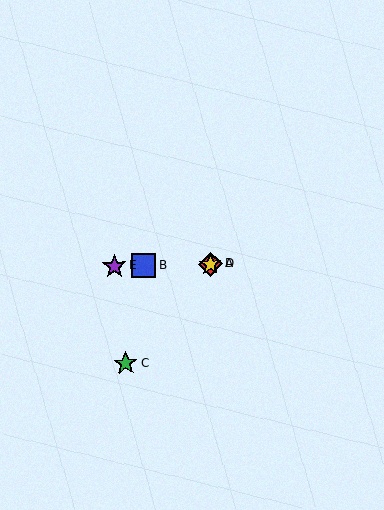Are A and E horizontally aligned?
Yes, both are at y≈264.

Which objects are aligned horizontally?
Objects A, B, D, E are aligned horizontally.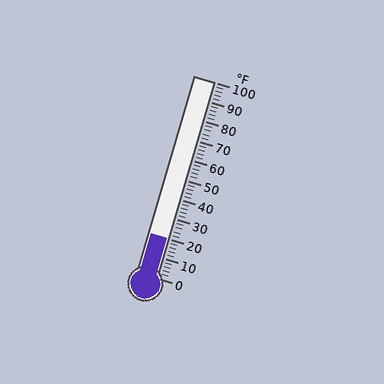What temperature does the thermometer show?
The thermometer shows approximately 20°F.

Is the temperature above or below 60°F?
The temperature is below 60°F.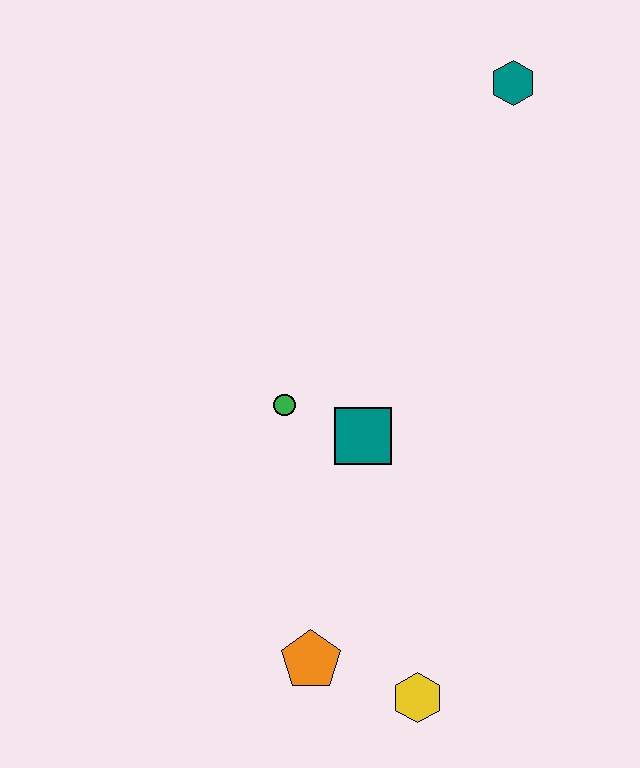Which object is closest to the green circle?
The teal square is closest to the green circle.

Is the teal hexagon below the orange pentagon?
No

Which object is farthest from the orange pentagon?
The teal hexagon is farthest from the orange pentagon.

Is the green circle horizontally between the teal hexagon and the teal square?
No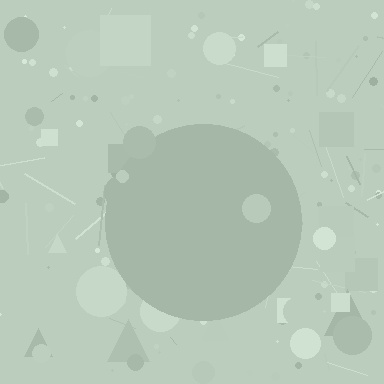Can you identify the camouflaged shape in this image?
The camouflaged shape is a circle.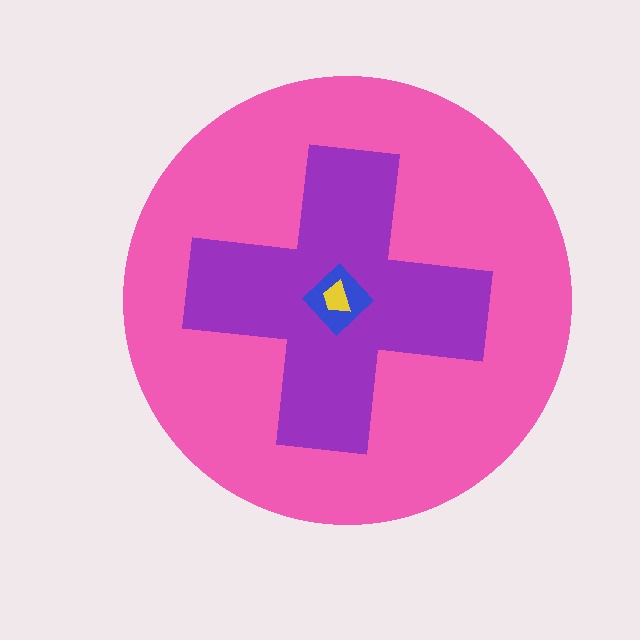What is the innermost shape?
The yellow trapezoid.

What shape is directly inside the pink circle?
The purple cross.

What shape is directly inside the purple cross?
The blue diamond.